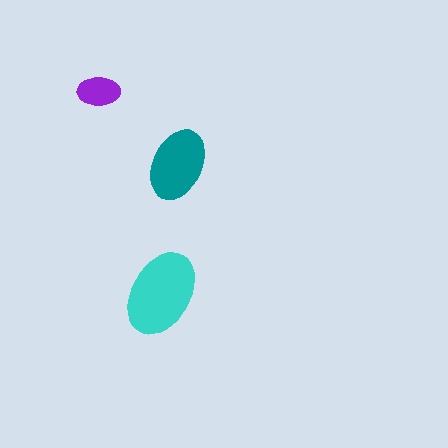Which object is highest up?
The purple ellipse is topmost.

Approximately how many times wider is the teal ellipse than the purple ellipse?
About 1.5 times wider.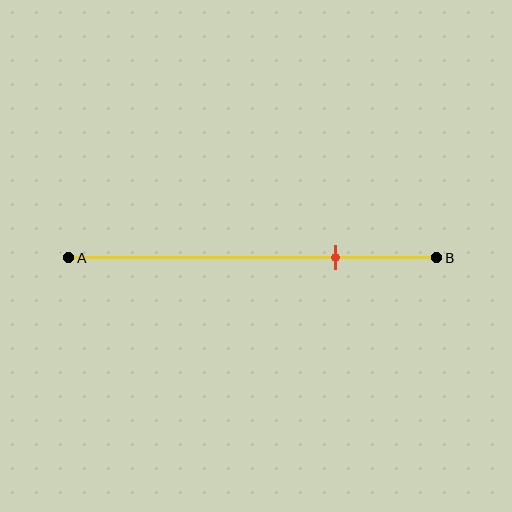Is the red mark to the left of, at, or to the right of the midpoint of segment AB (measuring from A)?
The red mark is to the right of the midpoint of segment AB.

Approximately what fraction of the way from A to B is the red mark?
The red mark is approximately 75% of the way from A to B.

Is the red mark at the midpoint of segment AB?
No, the mark is at about 75% from A, not at the 50% midpoint.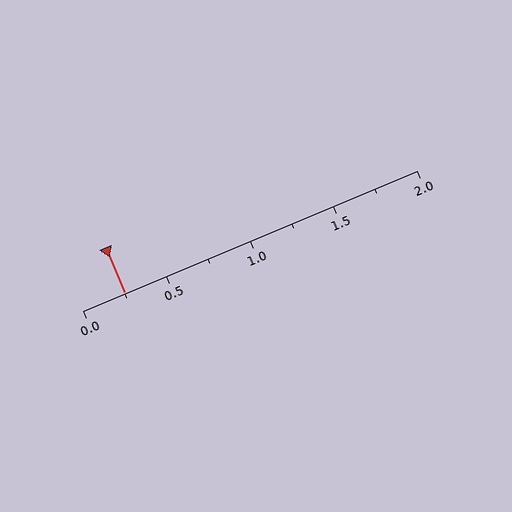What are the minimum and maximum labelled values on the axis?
The axis runs from 0.0 to 2.0.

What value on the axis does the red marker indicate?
The marker indicates approximately 0.25.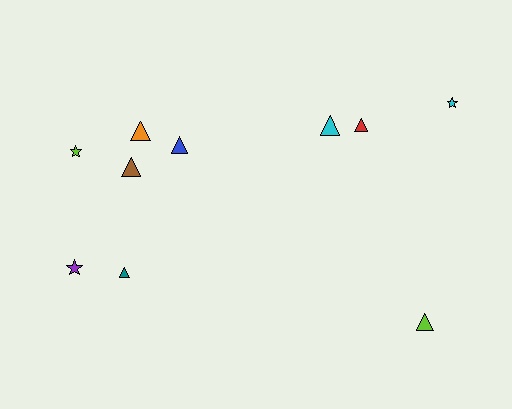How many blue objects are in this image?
There is 1 blue object.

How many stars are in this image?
There are 3 stars.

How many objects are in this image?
There are 10 objects.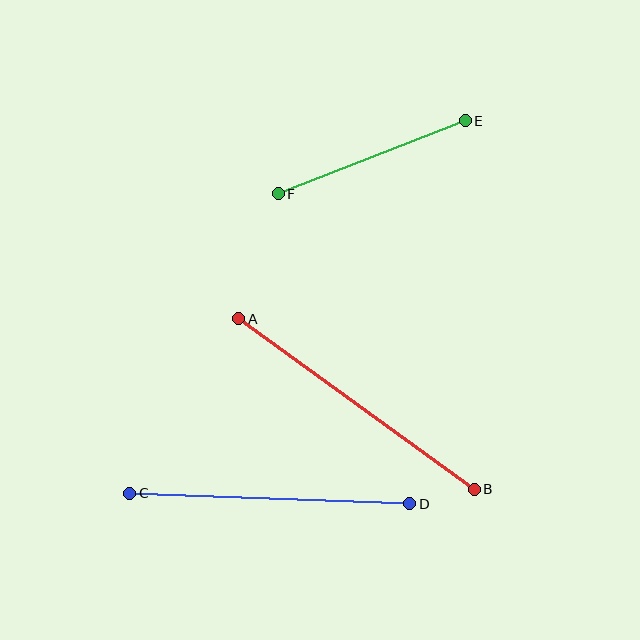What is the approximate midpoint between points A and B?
The midpoint is at approximately (357, 404) pixels.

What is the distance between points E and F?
The distance is approximately 200 pixels.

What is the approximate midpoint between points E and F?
The midpoint is at approximately (372, 157) pixels.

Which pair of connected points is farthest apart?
Points A and B are farthest apart.